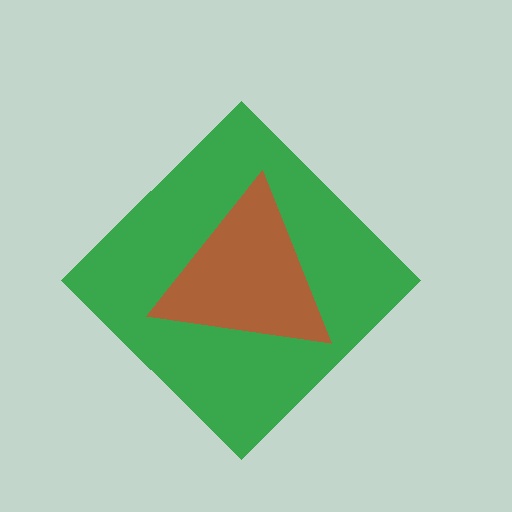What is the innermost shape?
The brown triangle.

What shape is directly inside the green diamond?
The brown triangle.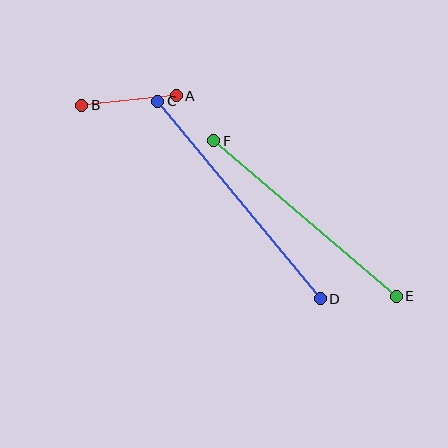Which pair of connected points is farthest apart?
Points C and D are farthest apart.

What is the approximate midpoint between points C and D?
The midpoint is at approximately (239, 200) pixels.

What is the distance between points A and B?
The distance is approximately 95 pixels.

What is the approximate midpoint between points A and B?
The midpoint is at approximately (129, 100) pixels.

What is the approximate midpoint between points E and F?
The midpoint is at approximately (305, 219) pixels.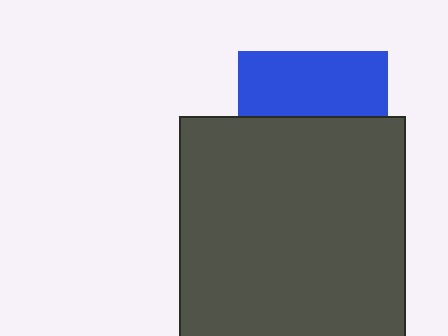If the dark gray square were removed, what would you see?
You would see the complete blue square.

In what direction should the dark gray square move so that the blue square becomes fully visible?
The dark gray square should move down. That is the shortest direction to clear the overlap and leave the blue square fully visible.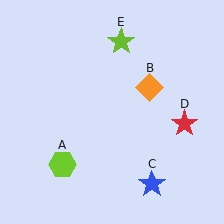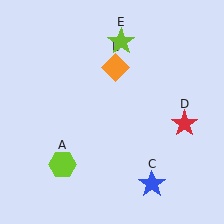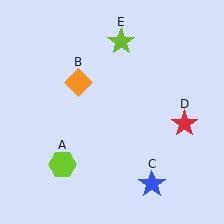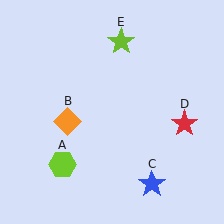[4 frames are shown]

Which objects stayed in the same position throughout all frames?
Lime hexagon (object A) and blue star (object C) and red star (object D) and lime star (object E) remained stationary.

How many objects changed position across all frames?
1 object changed position: orange diamond (object B).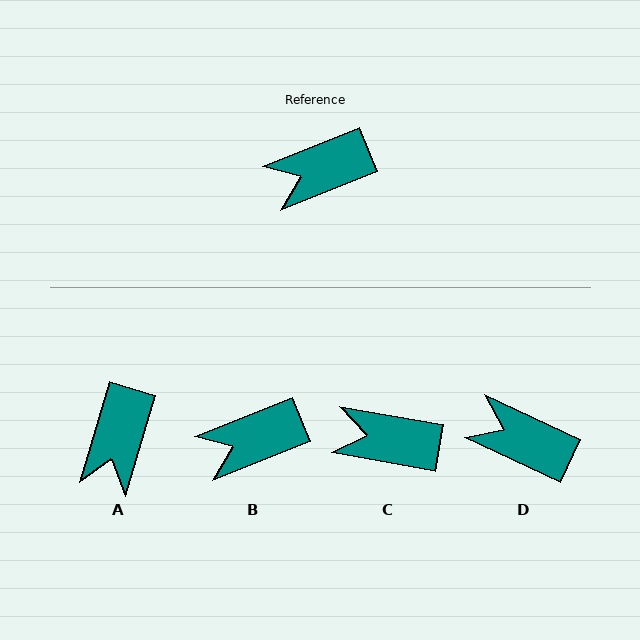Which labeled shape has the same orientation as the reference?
B.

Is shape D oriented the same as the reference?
No, it is off by about 47 degrees.